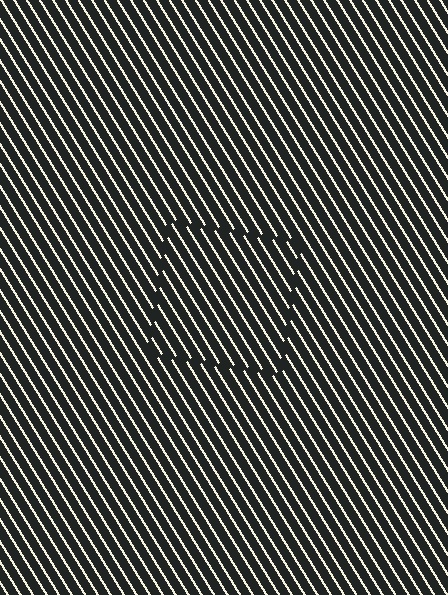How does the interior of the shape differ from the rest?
The interior of the shape contains the same grating, shifted by half a period — the contour is defined by the phase discontinuity where line-ends from the inner and outer gratings abut.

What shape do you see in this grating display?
An illusory square. The interior of the shape contains the same grating, shifted by half a period — the contour is defined by the phase discontinuity where line-ends from the inner and outer gratings abut.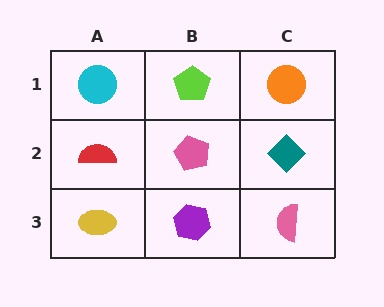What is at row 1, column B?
A lime pentagon.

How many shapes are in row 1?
3 shapes.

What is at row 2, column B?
A pink pentagon.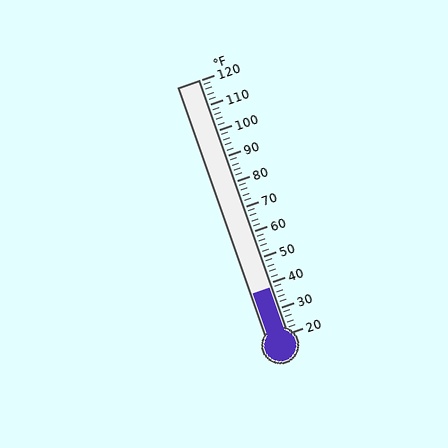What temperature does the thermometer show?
The thermometer shows approximately 38°F.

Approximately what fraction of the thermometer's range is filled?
The thermometer is filled to approximately 20% of its range.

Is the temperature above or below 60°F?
The temperature is below 60°F.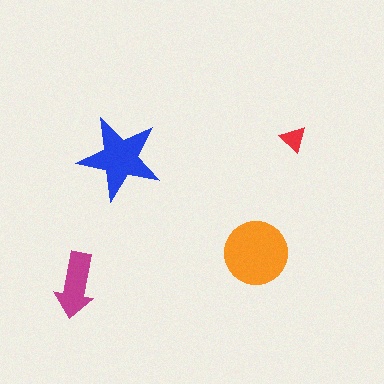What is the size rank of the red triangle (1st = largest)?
4th.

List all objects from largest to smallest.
The orange circle, the blue star, the magenta arrow, the red triangle.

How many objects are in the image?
There are 4 objects in the image.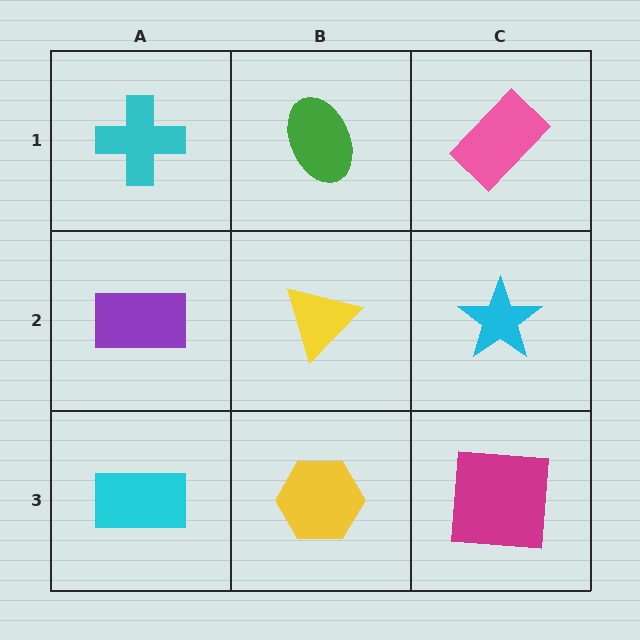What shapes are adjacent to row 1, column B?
A yellow triangle (row 2, column B), a cyan cross (row 1, column A), a pink rectangle (row 1, column C).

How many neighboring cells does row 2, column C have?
3.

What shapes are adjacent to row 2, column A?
A cyan cross (row 1, column A), a cyan rectangle (row 3, column A), a yellow triangle (row 2, column B).